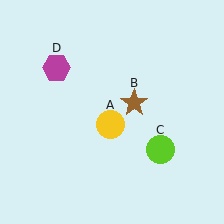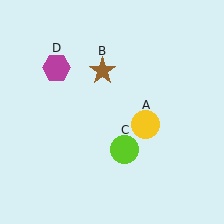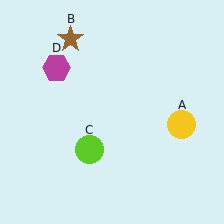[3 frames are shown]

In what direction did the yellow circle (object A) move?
The yellow circle (object A) moved right.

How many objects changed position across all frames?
3 objects changed position: yellow circle (object A), brown star (object B), lime circle (object C).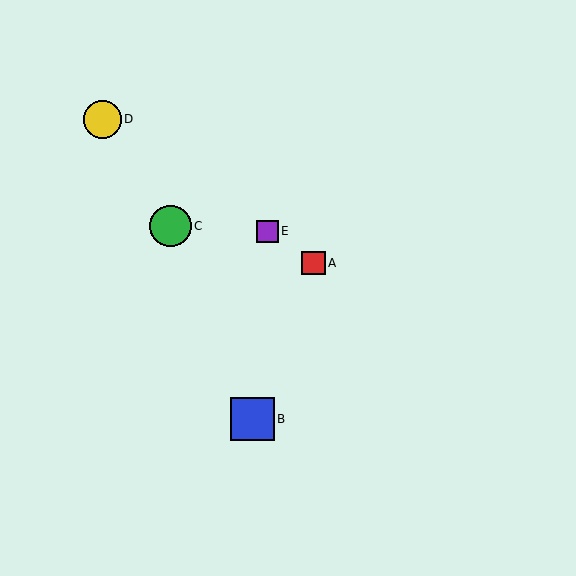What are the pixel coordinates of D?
Object D is at (102, 119).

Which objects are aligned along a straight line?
Objects A, D, E are aligned along a straight line.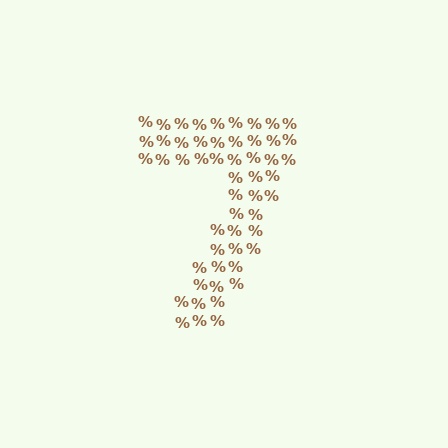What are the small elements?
The small elements are percent signs.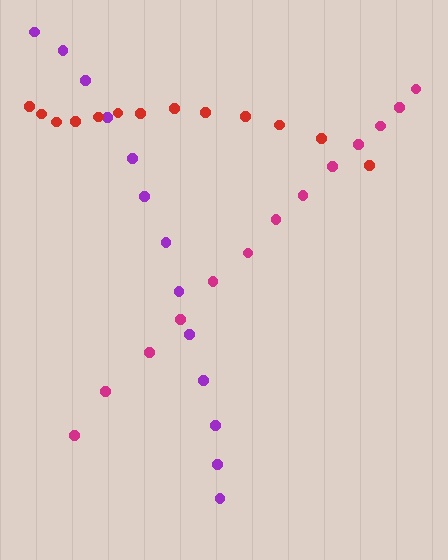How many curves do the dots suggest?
There are 3 distinct paths.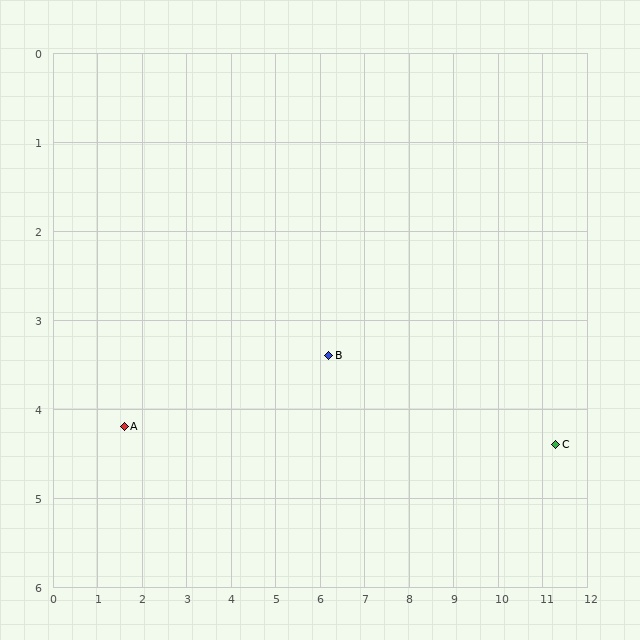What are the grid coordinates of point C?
Point C is at approximately (11.3, 4.4).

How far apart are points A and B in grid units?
Points A and B are about 4.7 grid units apart.